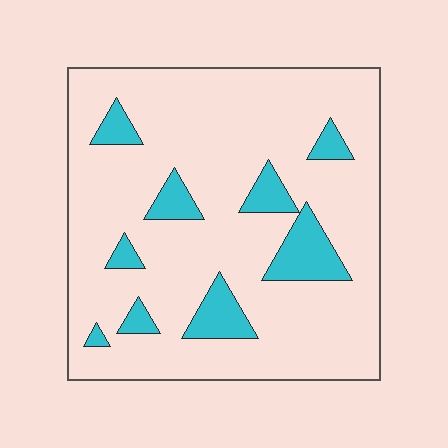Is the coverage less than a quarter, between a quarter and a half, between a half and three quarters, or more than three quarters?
Less than a quarter.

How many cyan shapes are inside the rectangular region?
9.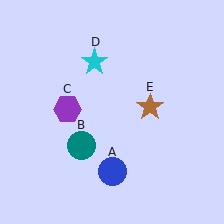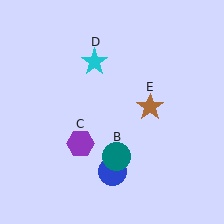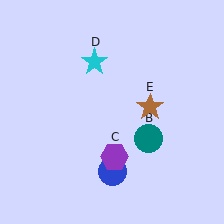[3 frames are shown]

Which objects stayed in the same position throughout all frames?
Blue circle (object A) and cyan star (object D) and brown star (object E) remained stationary.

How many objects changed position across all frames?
2 objects changed position: teal circle (object B), purple hexagon (object C).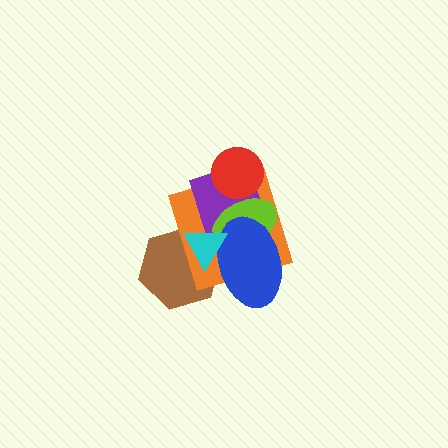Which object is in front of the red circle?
The lime ellipse is in front of the red circle.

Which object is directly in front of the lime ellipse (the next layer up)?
The blue ellipse is directly in front of the lime ellipse.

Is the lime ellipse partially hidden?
Yes, it is partially covered by another shape.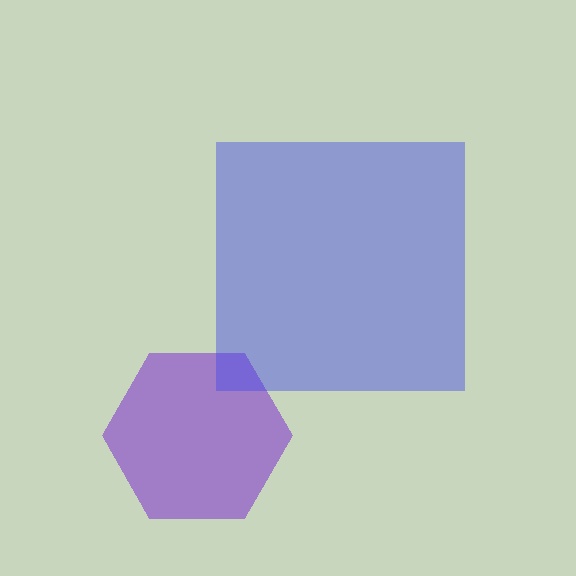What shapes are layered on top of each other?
The layered shapes are: a purple hexagon, a blue square.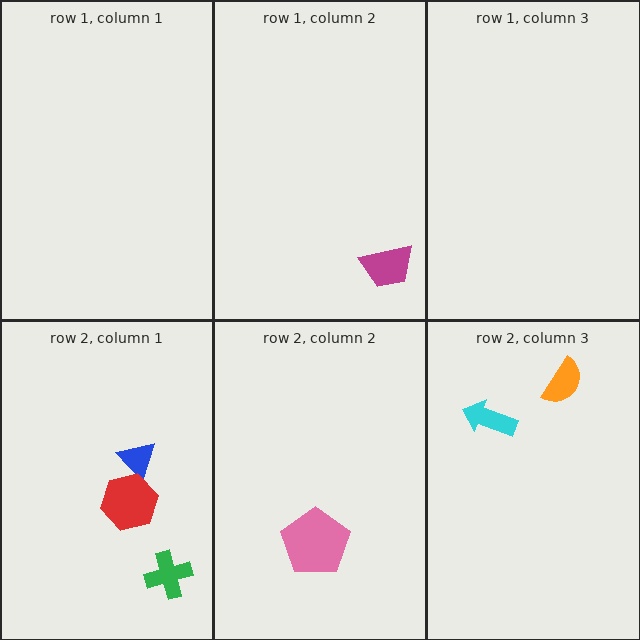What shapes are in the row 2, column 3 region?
The cyan arrow, the orange semicircle.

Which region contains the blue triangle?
The row 2, column 1 region.